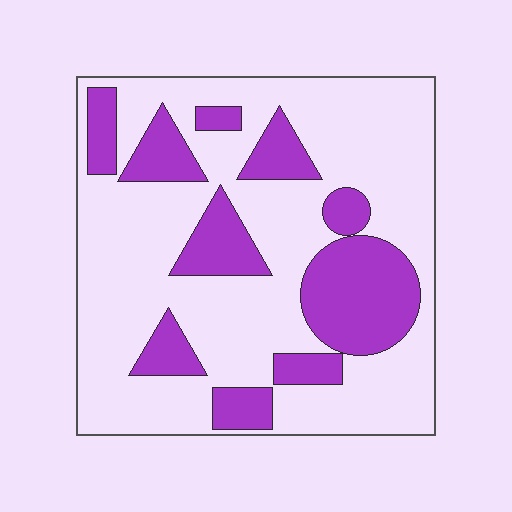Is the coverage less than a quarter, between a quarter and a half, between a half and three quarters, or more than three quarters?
Between a quarter and a half.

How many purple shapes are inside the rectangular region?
10.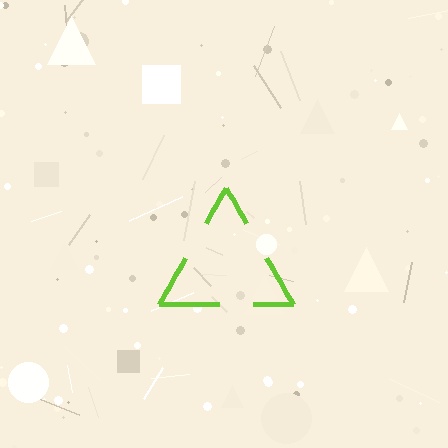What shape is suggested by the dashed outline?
The dashed outline suggests a triangle.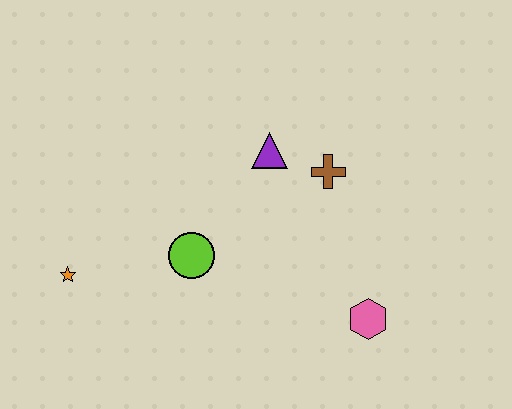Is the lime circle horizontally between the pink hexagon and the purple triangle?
No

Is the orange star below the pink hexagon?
No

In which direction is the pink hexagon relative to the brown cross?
The pink hexagon is below the brown cross.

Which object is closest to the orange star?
The lime circle is closest to the orange star.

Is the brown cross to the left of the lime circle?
No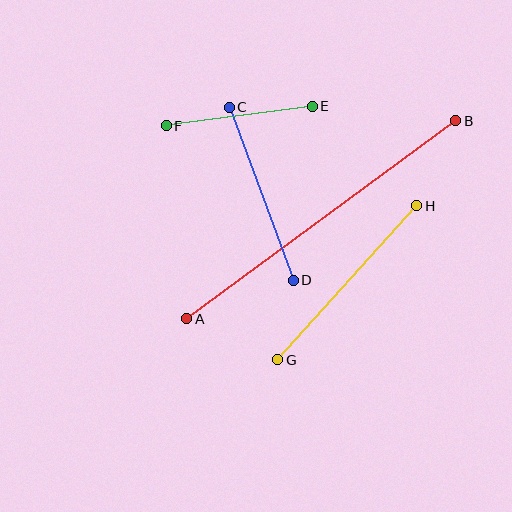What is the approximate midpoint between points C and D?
The midpoint is at approximately (261, 194) pixels.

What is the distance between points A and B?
The distance is approximately 334 pixels.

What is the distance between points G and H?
The distance is approximately 207 pixels.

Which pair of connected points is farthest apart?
Points A and B are farthest apart.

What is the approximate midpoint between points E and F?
The midpoint is at approximately (239, 116) pixels.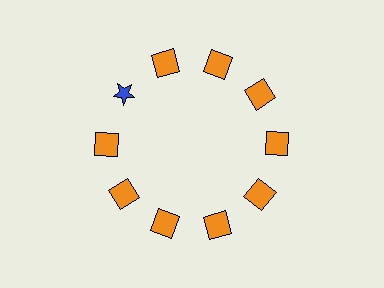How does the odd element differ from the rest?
It differs in both color (blue instead of orange) and shape (star instead of square).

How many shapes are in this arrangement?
There are 10 shapes arranged in a ring pattern.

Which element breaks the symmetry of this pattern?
The blue star at roughly the 10 o'clock position breaks the symmetry. All other shapes are orange squares.